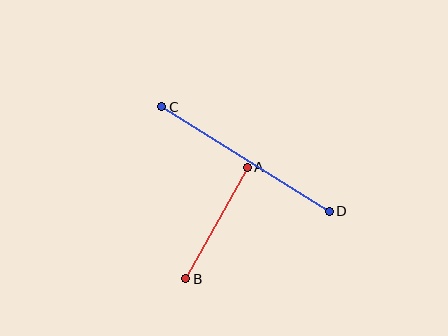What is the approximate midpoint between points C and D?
The midpoint is at approximately (245, 159) pixels.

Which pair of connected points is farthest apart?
Points C and D are farthest apart.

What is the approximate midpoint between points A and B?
The midpoint is at approximately (217, 223) pixels.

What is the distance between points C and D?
The distance is approximately 197 pixels.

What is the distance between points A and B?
The distance is approximately 127 pixels.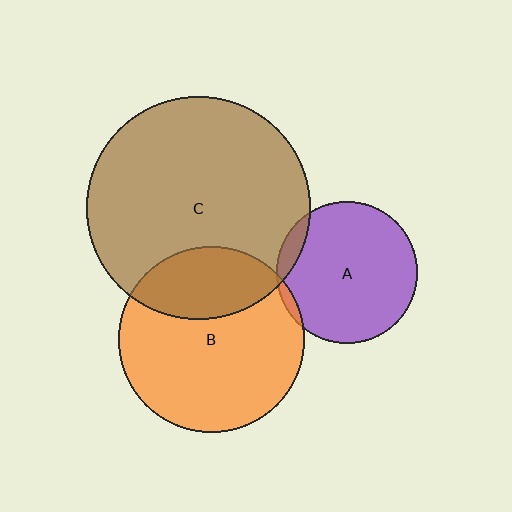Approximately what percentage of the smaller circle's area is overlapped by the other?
Approximately 5%.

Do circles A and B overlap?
Yes.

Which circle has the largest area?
Circle C (brown).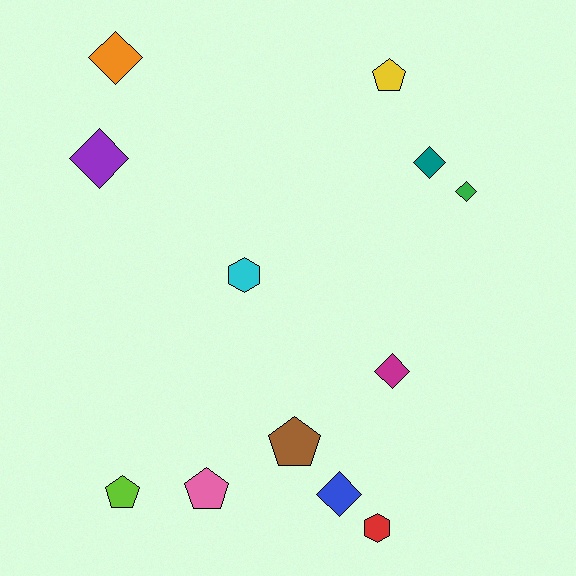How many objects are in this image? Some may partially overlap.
There are 12 objects.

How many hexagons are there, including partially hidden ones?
There are 2 hexagons.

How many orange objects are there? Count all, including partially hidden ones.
There is 1 orange object.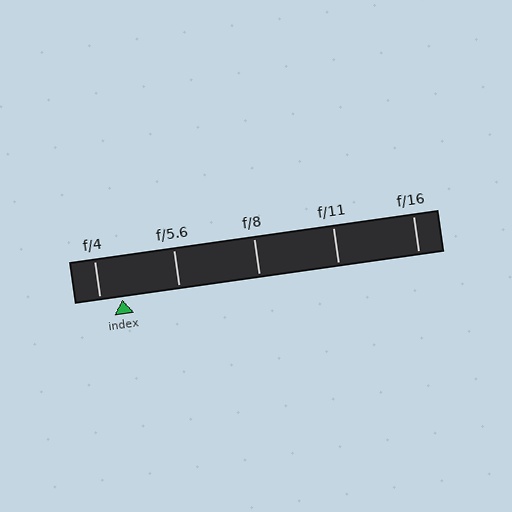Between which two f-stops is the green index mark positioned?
The index mark is between f/4 and f/5.6.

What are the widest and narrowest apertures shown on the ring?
The widest aperture shown is f/4 and the narrowest is f/16.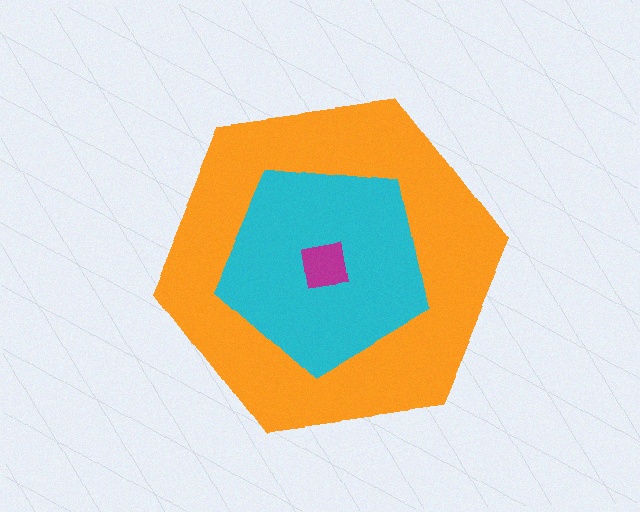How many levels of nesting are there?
3.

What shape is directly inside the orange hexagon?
The cyan pentagon.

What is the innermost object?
The magenta square.